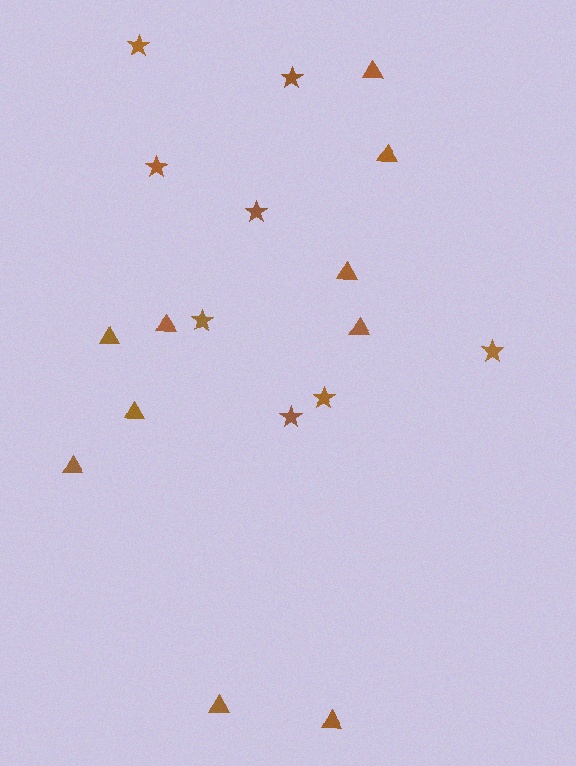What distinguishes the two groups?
There are 2 groups: one group of stars (8) and one group of triangles (10).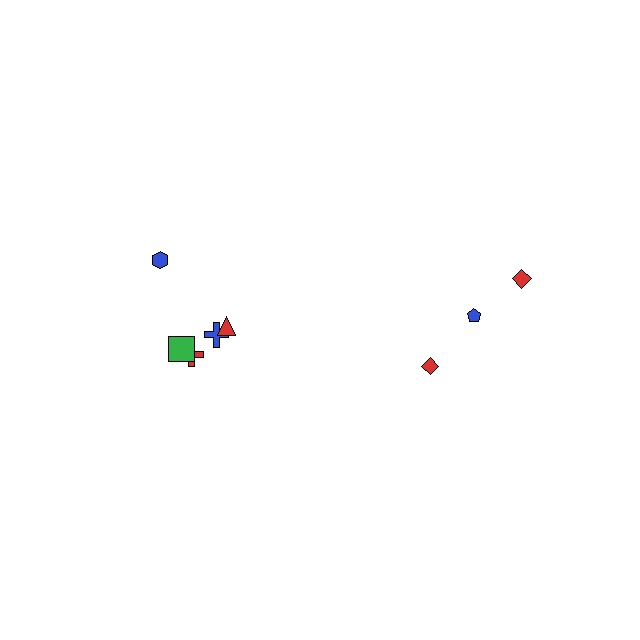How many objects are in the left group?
There are 5 objects.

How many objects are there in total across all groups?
There are 8 objects.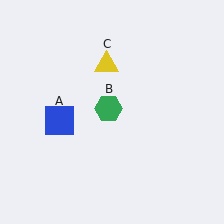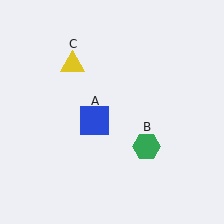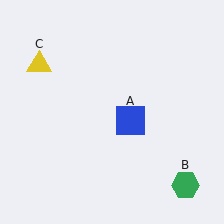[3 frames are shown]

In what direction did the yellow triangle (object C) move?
The yellow triangle (object C) moved left.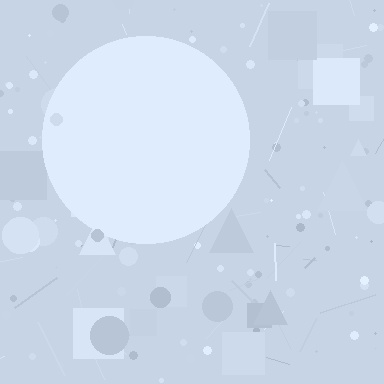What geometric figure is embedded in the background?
A circle is embedded in the background.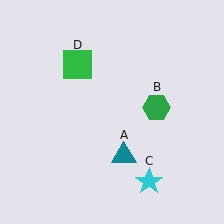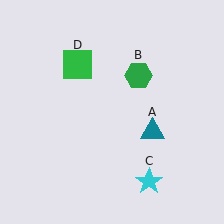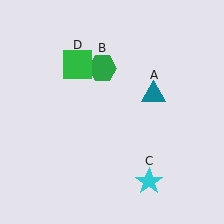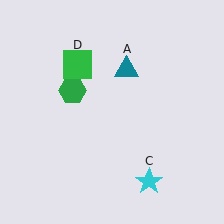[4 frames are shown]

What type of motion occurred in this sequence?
The teal triangle (object A), green hexagon (object B) rotated counterclockwise around the center of the scene.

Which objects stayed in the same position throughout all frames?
Cyan star (object C) and green square (object D) remained stationary.